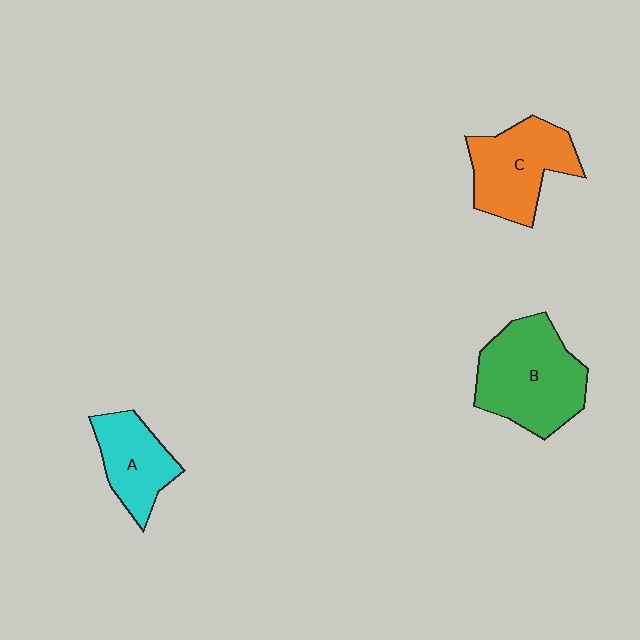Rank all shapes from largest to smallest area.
From largest to smallest: B (green), C (orange), A (cyan).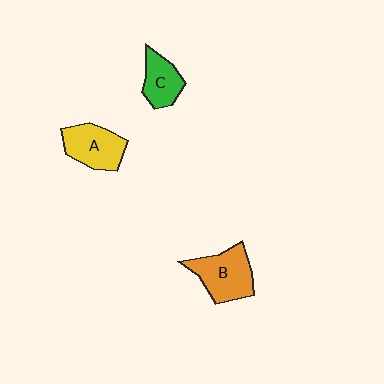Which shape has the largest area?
Shape B (orange).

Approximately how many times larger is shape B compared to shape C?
Approximately 1.5 times.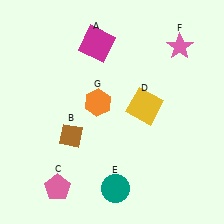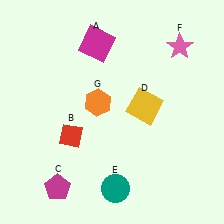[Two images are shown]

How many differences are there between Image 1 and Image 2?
There are 2 differences between the two images.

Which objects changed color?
B changed from brown to red. C changed from pink to magenta.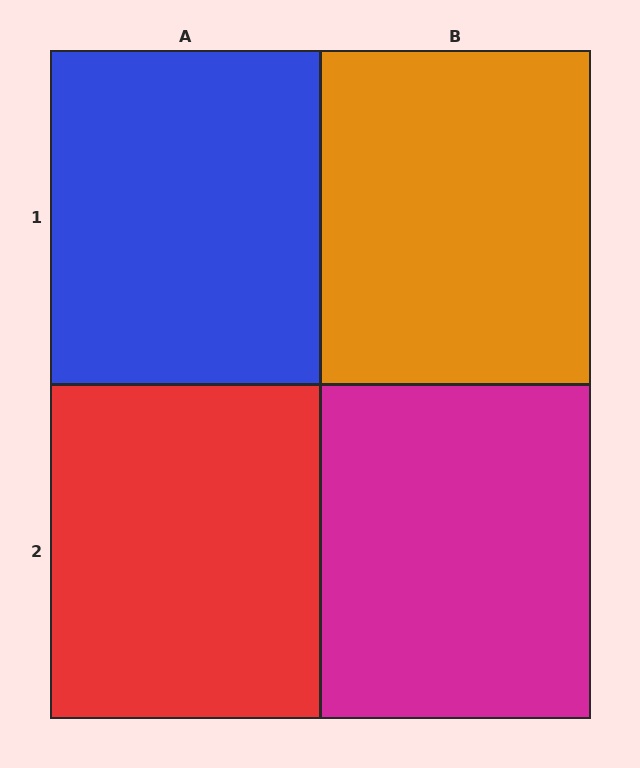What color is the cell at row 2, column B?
Magenta.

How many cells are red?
1 cell is red.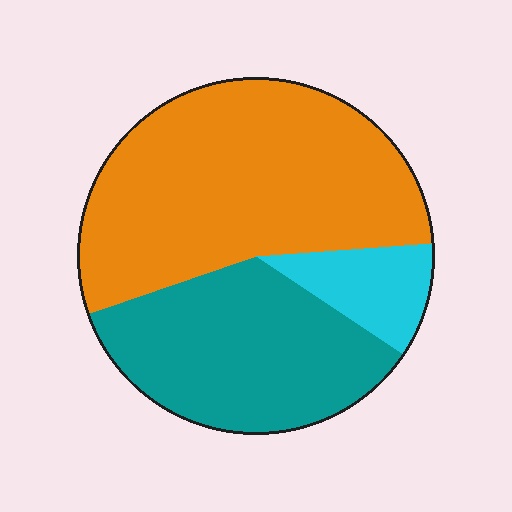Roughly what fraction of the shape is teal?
Teal covers about 35% of the shape.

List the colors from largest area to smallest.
From largest to smallest: orange, teal, cyan.